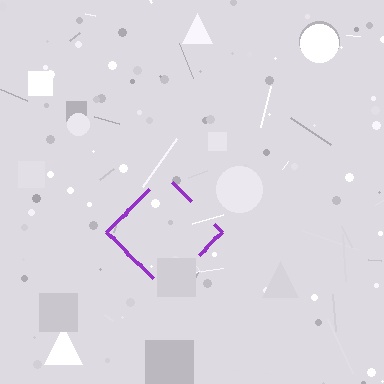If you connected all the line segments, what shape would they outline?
They would outline a diamond.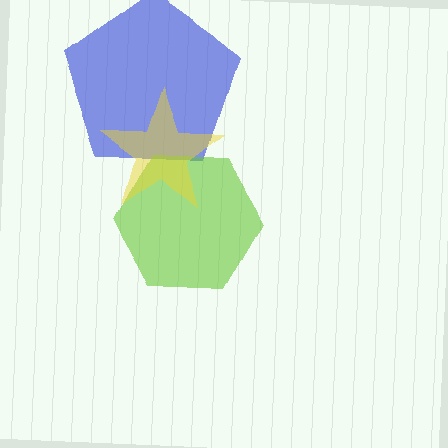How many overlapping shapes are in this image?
There are 3 overlapping shapes in the image.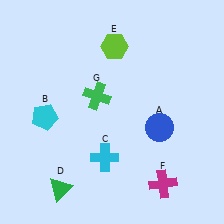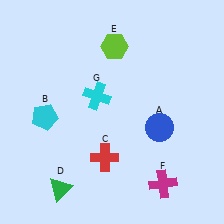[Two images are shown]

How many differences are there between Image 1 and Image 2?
There are 2 differences between the two images.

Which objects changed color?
C changed from cyan to red. G changed from green to cyan.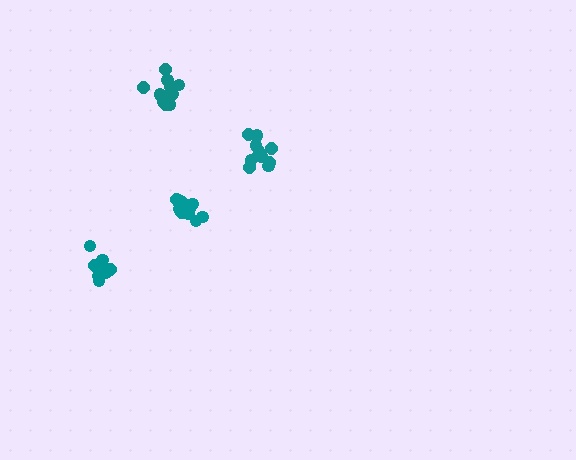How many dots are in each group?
Group 1: 11 dots, Group 2: 14 dots, Group 3: 14 dots, Group 4: 12 dots (51 total).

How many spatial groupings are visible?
There are 4 spatial groupings.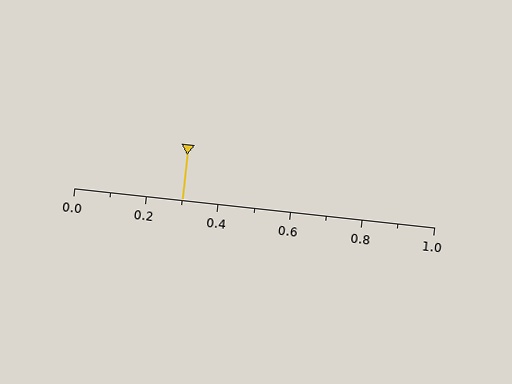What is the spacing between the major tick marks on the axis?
The major ticks are spaced 0.2 apart.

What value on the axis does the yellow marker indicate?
The marker indicates approximately 0.3.